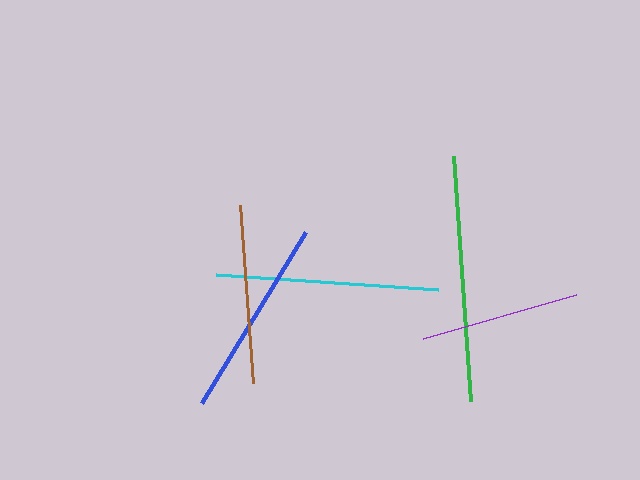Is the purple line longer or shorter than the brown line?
The brown line is longer than the purple line.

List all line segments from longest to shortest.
From longest to shortest: green, cyan, blue, brown, purple.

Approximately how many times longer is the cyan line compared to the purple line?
The cyan line is approximately 1.4 times the length of the purple line.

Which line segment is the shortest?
The purple line is the shortest at approximately 160 pixels.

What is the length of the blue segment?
The blue segment is approximately 200 pixels long.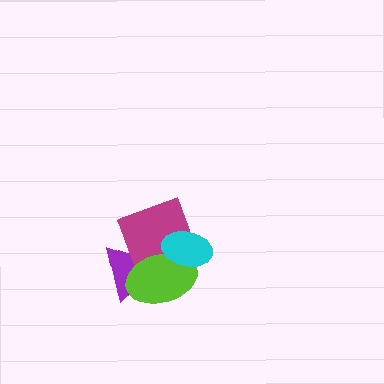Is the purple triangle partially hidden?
Yes, it is partially covered by another shape.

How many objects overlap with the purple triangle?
2 objects overlap with the purple triangle.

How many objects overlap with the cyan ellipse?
2 objects overlap with the cyan ellipse.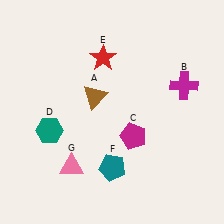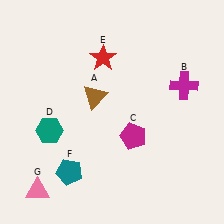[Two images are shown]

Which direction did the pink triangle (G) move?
The pink triangle (G) moved left.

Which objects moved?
The objects that moved are: the teal pentagon (F), the pink triangle (G).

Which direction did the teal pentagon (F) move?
The teal pentagon (F) moved left.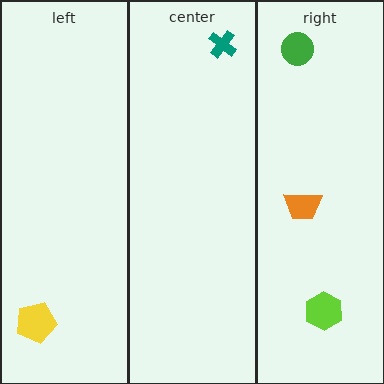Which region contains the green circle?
The right region.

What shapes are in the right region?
The green circle, the orange trapezoid, the lime hexagon.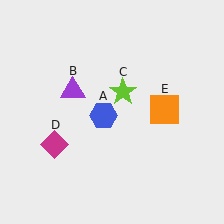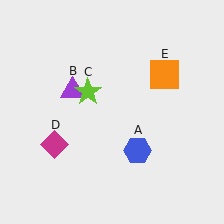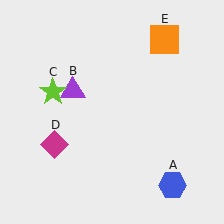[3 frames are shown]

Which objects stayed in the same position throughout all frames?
Purple triangle (object B) and magenta diamond (object D) remained stationary.